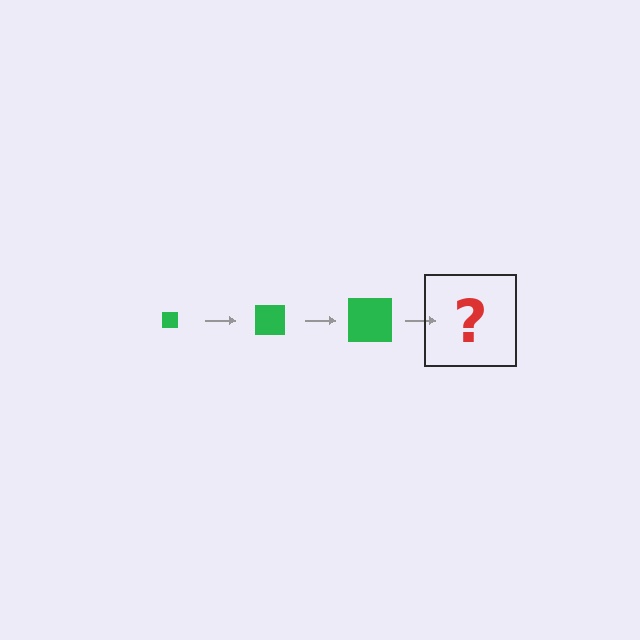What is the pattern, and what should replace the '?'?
The pattern is that the square gets progressively larger each step. The '?' should be a green square, larger than the previous one.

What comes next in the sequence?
The next element should be a green square, larger than the previous one.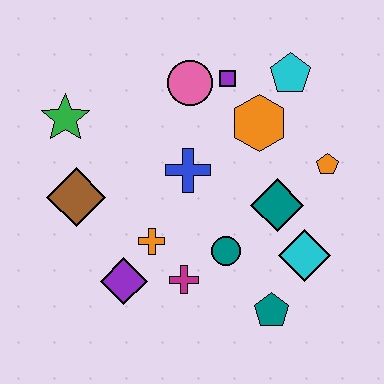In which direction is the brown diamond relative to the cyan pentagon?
The brown diamond is to the left of the cyan pentagon.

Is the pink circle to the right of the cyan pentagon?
No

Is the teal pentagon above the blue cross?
No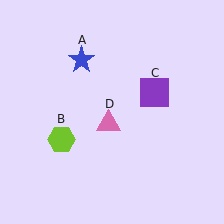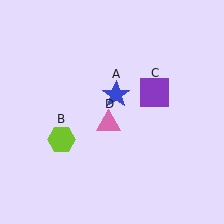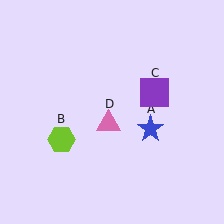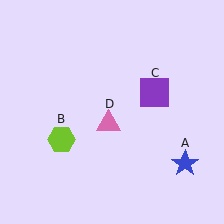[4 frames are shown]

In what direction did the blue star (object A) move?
The blue star (object A) moved down and to the right.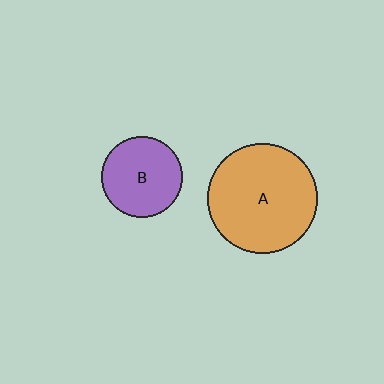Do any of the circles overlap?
No, none of the circles overlap.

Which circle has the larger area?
Circle A (orange).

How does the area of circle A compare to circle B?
Approximately 1.9 times.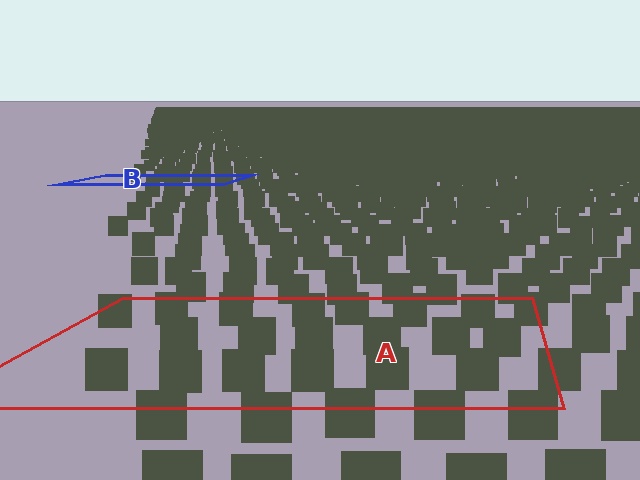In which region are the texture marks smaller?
The texture marks are smaller in region B, because it is farther away.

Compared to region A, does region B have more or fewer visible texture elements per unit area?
Region B has more texture elements per unit area — they are packed more densely because it is farther away.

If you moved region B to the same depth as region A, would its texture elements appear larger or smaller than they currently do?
They would appear larger. At a closer depth, the same texture elements are projected at a bigger on-screen size.